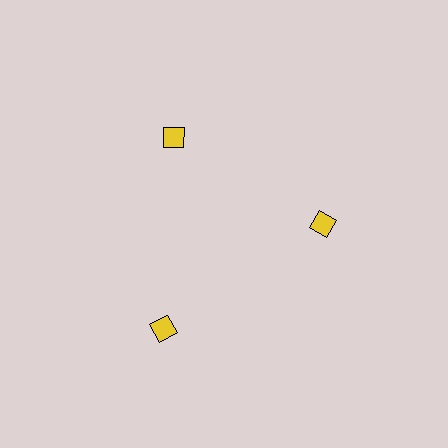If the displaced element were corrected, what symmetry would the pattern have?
It would have 3-fold rotational symmetry — the pattern would map onto itself every 120 degrees.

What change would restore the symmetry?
The symmetry would be restored by moving it inward, back onto the ring so that all 3 diamonds sit at equal angles and equal distance from the center.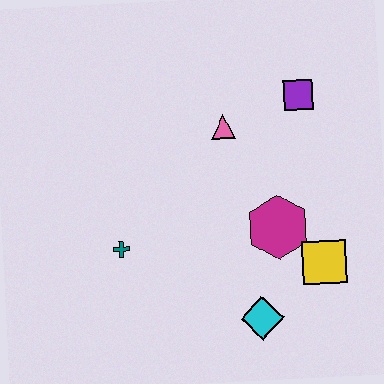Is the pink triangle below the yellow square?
No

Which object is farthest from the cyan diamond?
The purple square is farthest from the cyan diamond.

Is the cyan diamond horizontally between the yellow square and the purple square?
No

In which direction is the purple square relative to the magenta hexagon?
The purple square is above the magenta hexagon.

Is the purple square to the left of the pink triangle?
No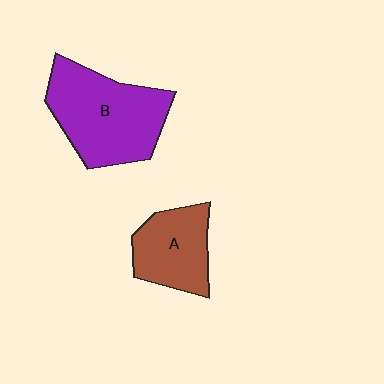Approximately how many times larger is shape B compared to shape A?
Approximately 1.6 times.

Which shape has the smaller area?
Shape A (brown).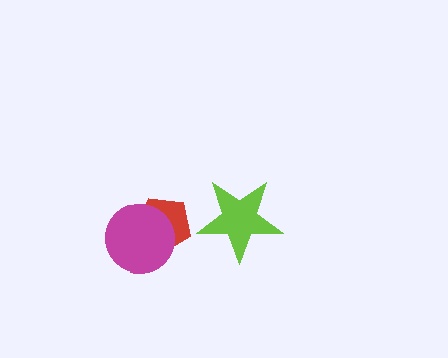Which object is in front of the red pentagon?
The magenta circle is in front of the red pentagon.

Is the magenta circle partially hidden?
No, no other shape covers it.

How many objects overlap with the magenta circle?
1 object overlaps with the magenta circle.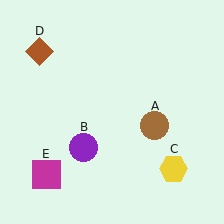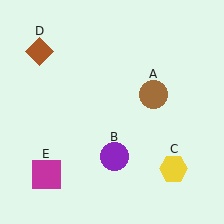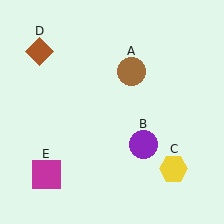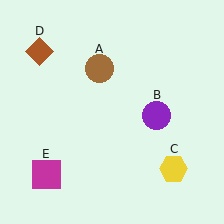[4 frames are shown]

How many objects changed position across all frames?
2 objects changed position: brown circle (object A), purple circle (object B).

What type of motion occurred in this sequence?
The brown circle (object A), purple circle (object B) rotated counterclockwise around the center of the scene.